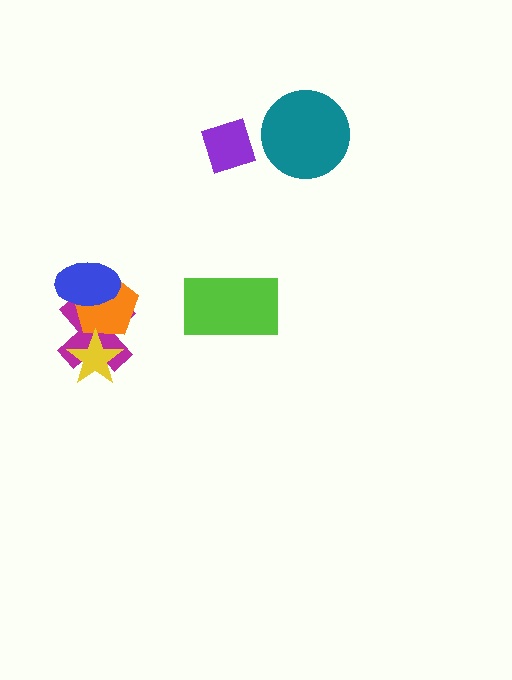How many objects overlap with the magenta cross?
3 objects overlap with the magenta cross.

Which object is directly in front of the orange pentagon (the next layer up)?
The yellow star is directly in front of the orange pentagon.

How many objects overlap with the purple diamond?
0 objects overlap with the purple diamond.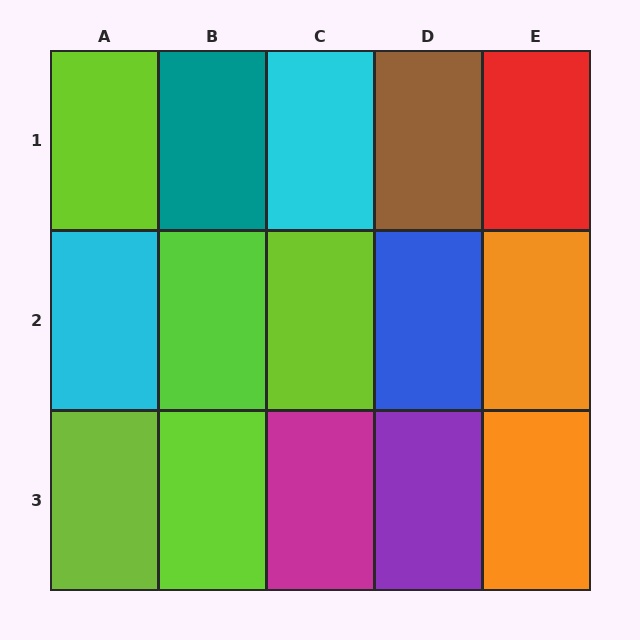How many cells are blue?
1 cell is blue.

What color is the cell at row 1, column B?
Teal.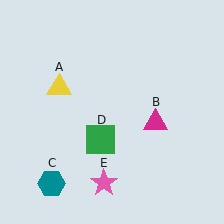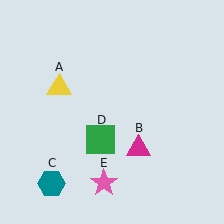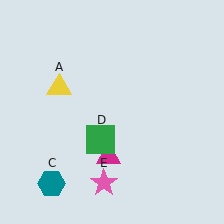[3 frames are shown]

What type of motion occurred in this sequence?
The magenta triangle (object B) rotated clockwise around the center of the scene.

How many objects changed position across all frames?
1 object changed position: magenta triangle (object B).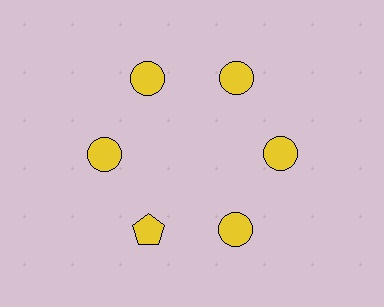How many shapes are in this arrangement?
There are 6 shapes arranged in a ring pattern.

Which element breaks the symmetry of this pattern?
The yellow pentagon at roughly the 7 o'clock position breaks the symmetry. All other shapes are yellow circles.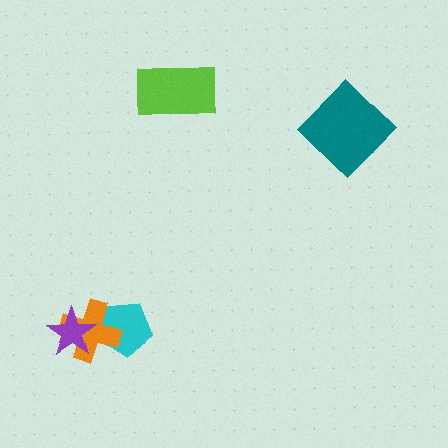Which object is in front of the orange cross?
The purple star is in front of the orange cross.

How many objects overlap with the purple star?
1 object overlaps with the purple star.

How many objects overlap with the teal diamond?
0 objects overlap with the teal diamond.